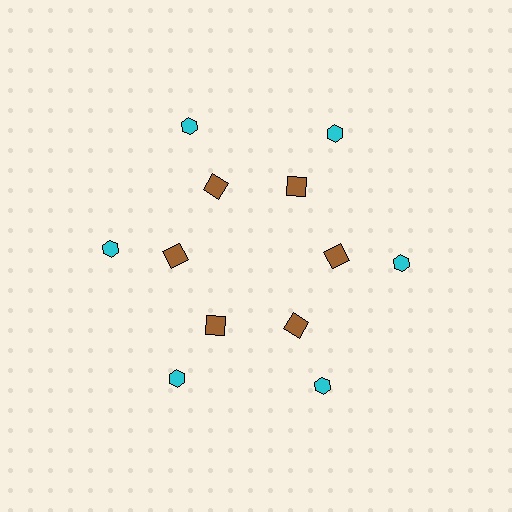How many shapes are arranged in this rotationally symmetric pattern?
There are 12 shapes, arranged in 6 groups of 2.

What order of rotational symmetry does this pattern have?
This pattern has 6-fold rotational symmetry.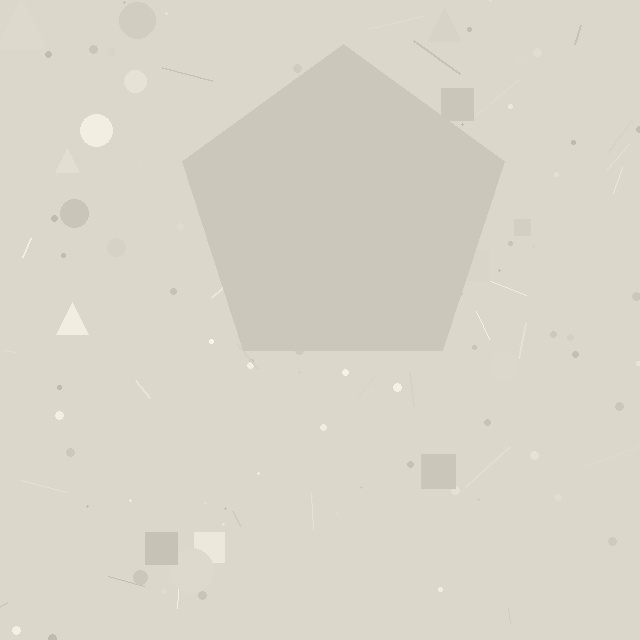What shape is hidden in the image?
A pentagon is hidden in the image.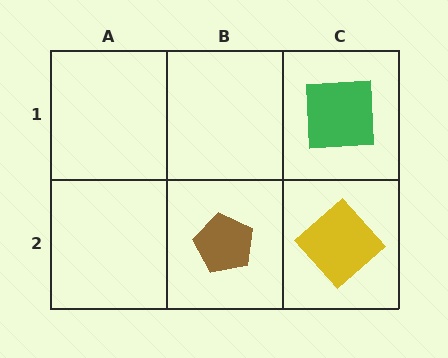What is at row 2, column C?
A yellow diamond.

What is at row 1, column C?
A green square.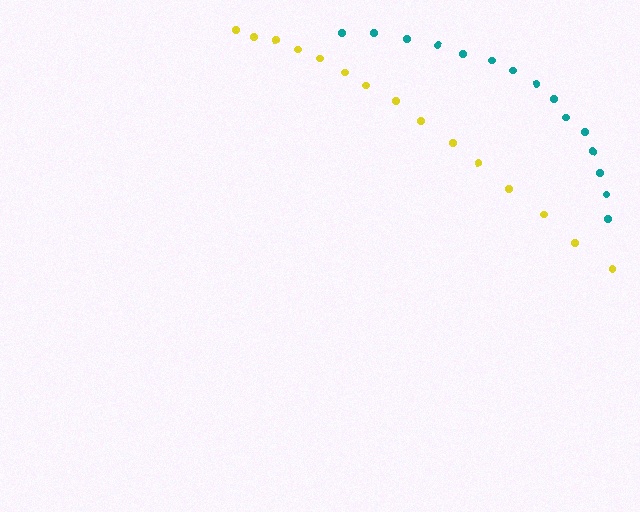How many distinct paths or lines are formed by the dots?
There are 2 distinct paths.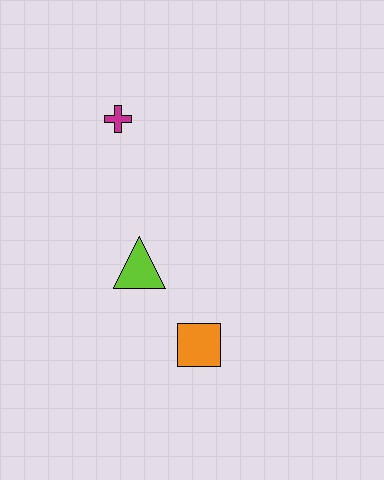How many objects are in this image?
There are 3 objects.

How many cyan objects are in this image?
There are no cyan objects.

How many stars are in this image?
There are no stars.